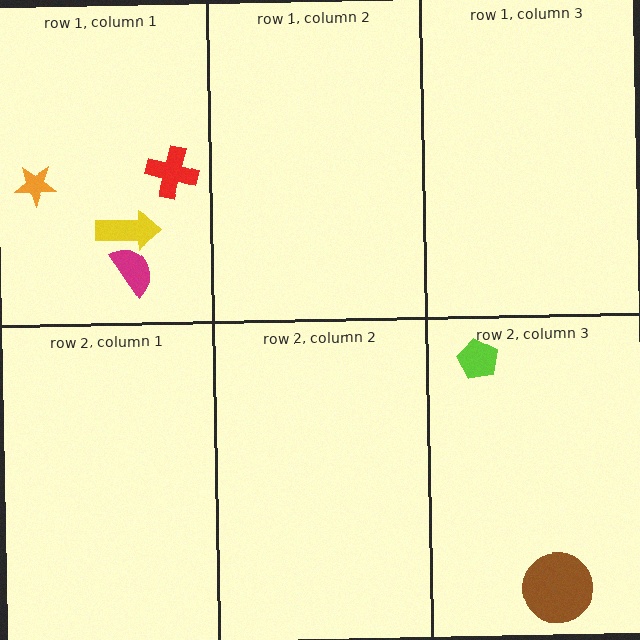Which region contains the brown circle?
The row 2, column 3 region.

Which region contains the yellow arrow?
The row 1, column 1 region.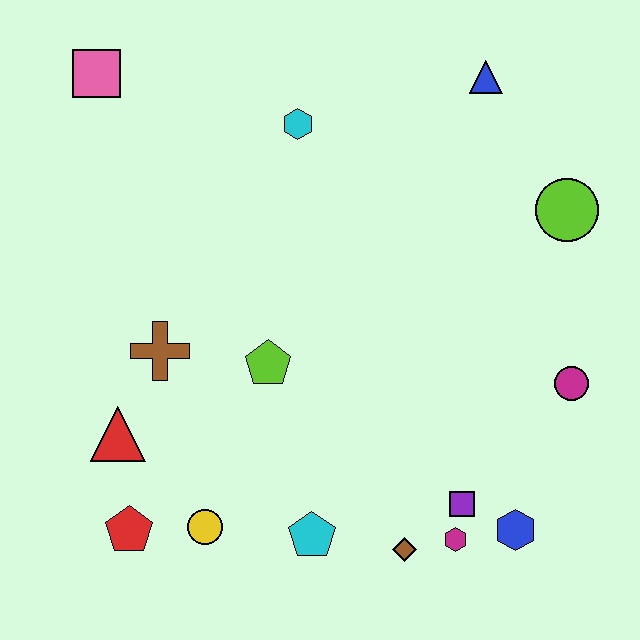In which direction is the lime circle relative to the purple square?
The lime circle is above the purple square.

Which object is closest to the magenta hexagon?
The purple square is closest to the magenta hexagon.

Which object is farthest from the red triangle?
The blue triangle is farthest from the red triangle.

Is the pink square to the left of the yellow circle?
Yes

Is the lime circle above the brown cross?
Yes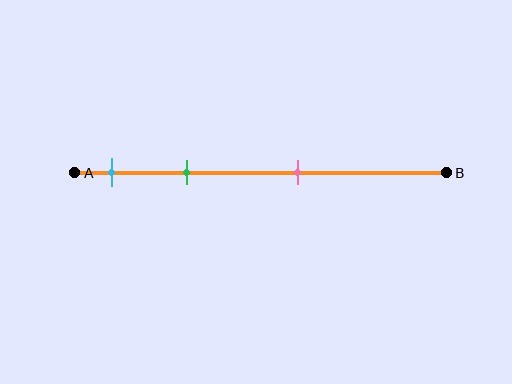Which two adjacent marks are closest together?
The cyan and green marks are the closest adjacent pair.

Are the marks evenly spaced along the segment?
No, the marks are not evenly spaced.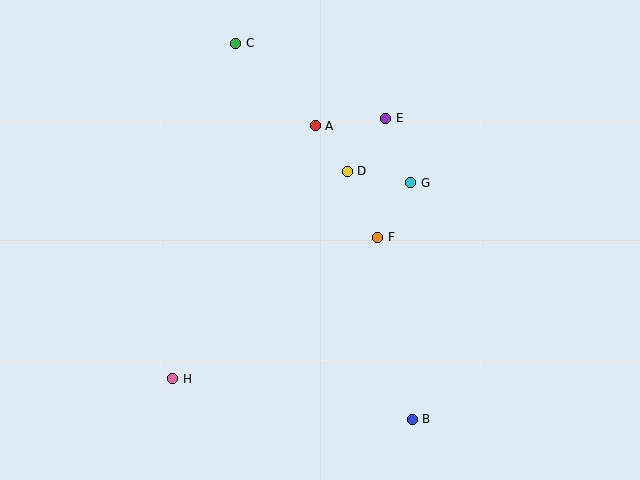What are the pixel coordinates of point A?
Point A is at (315, 126).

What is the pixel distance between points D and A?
The distance between D and A is 55 pixels.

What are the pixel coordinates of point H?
Point H is at (173, 379).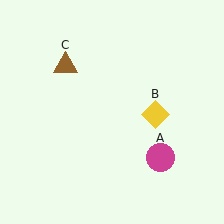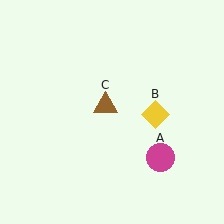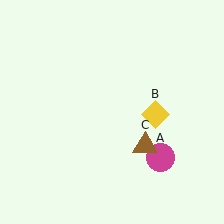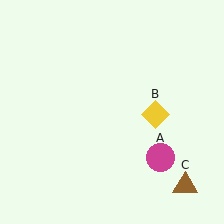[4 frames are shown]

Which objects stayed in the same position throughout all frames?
Magenta circle (object A) and yellow diamond (object B) remained stationary.